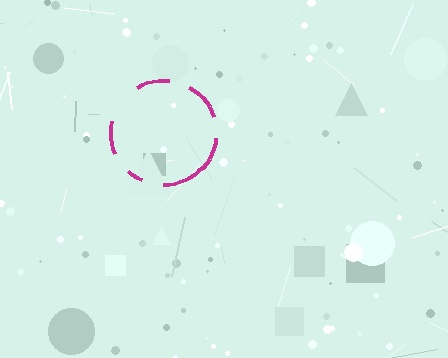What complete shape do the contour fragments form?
The contour fragments form a circle.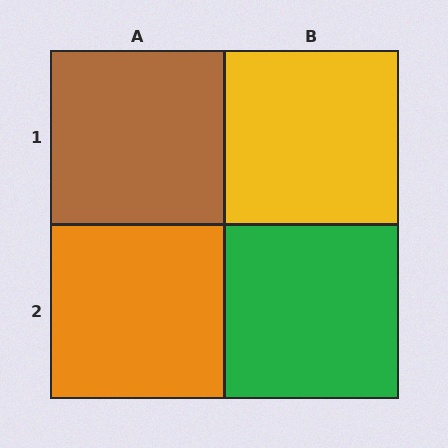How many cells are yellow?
1 cell is yellow.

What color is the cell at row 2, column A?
Orange.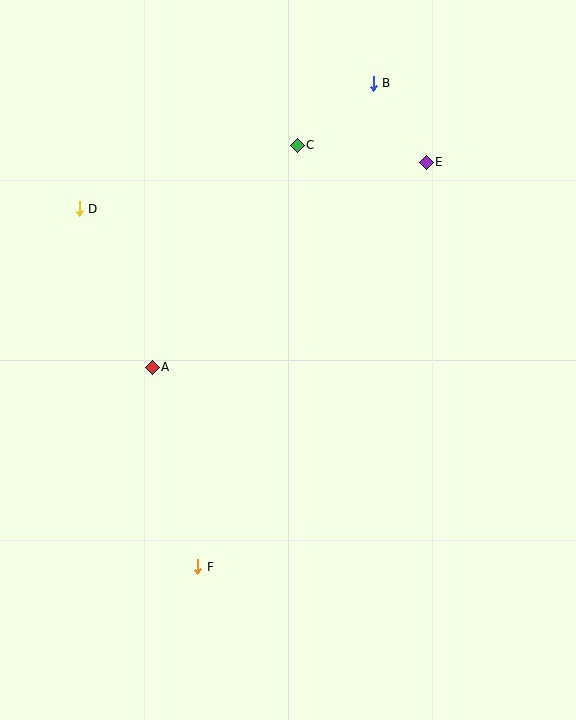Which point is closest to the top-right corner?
Point B is closest to the top-right corner.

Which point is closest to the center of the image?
Point A at (152, 367) is closest to the center.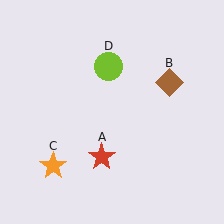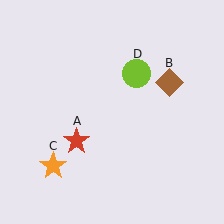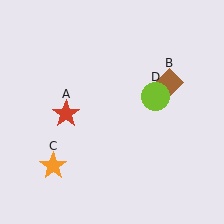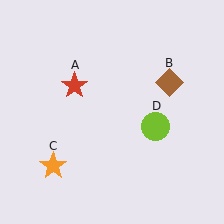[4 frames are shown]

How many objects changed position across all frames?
2 objects changed position: red star (object A), lime circle (object D).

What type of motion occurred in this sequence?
The red star (object A), lime circle (object D) rotated clockwise around the center of the scene.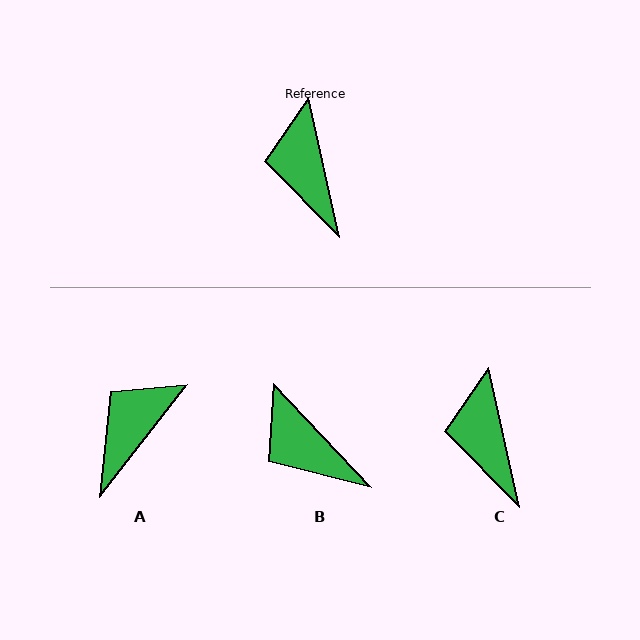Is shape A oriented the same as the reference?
No, it is off by about 51 degrees.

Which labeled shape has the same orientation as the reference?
C.